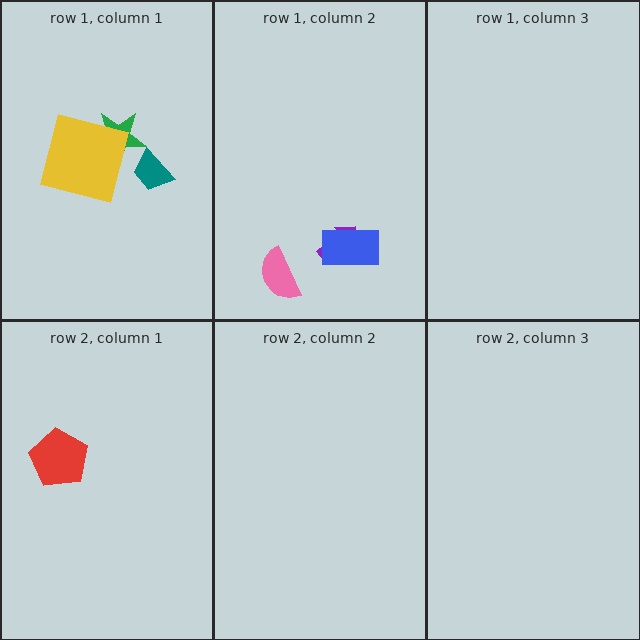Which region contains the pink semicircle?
The row 1, column 2 region.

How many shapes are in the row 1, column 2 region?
3.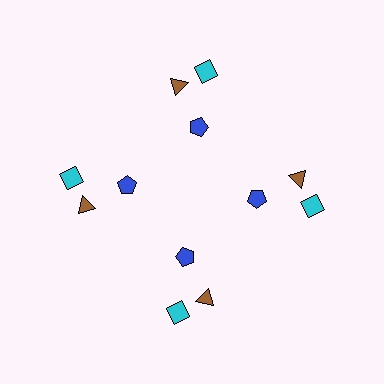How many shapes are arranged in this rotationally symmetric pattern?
There are 12 shapes, arranged in 4 groups of 3.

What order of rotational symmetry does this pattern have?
This pattern has 4-fold rotational symmetry.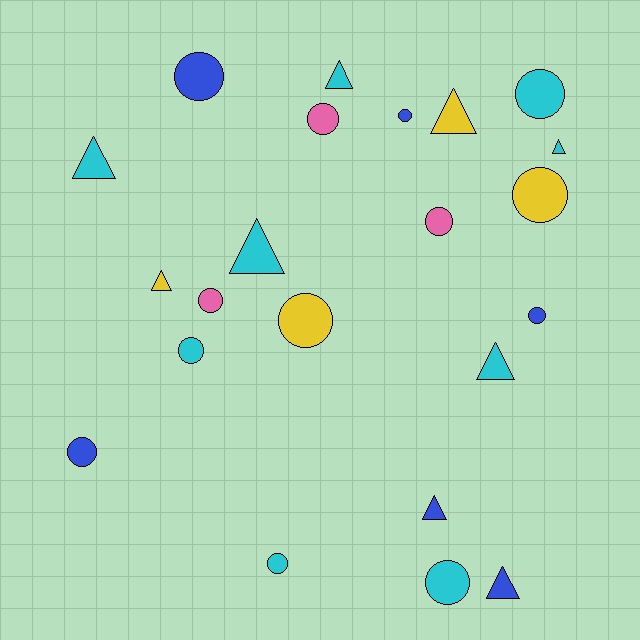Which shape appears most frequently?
Circle, with 13 objects.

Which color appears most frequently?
Cyan, with 9 objects.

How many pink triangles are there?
There are no pink triangles.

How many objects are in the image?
There are 22 objects.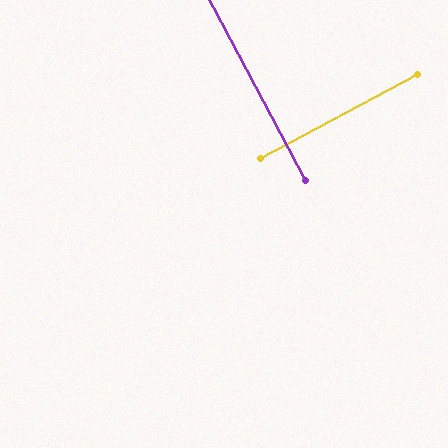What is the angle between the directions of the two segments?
Approximately 90 degrees.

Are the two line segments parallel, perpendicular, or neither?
Perpendicular — they meet at approximately 90°.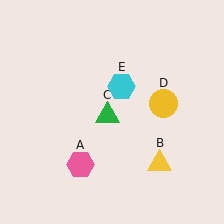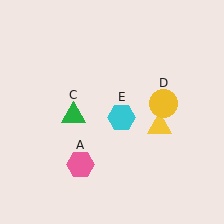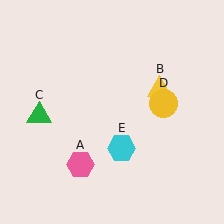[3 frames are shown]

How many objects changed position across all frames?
3 objects changed position: yellow triangle (object B), green triangle (object C), cyan hexagon (object E).